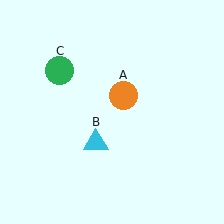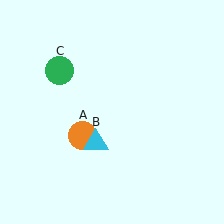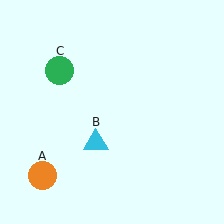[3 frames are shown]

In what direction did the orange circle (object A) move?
The orange circle (object A) moved down and to the left.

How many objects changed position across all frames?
1 object changed position: orange circle (object A).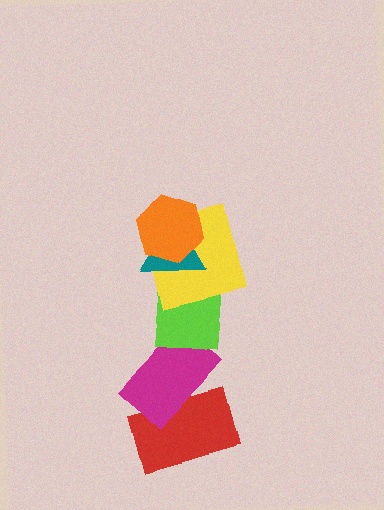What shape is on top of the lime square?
The yellow square is on top of the lime square.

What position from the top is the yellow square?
The yellow square is 3rd from the top.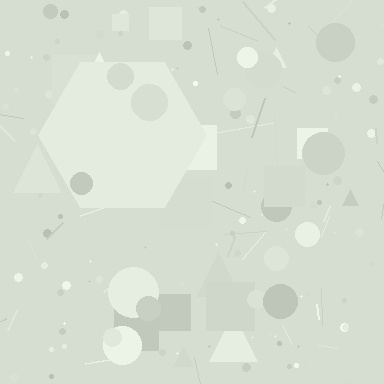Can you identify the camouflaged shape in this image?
The camouflaged shape is a hexagon.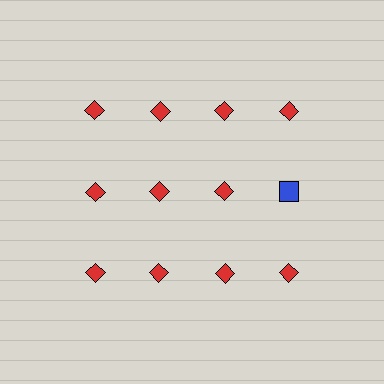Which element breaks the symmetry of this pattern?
The blue square in the second row, second from right column breaks the symmetry. All other shapes are red diamonds.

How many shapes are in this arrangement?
There are 12 shapes arranged in a grid pattern.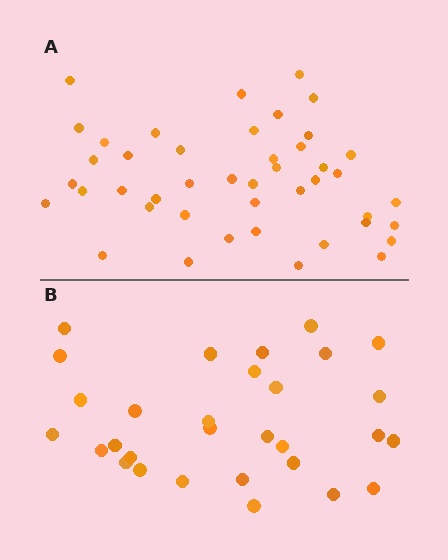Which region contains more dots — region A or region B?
Region A (the top region) has more dots.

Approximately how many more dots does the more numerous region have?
Region A has approximately 15 more dots than region B.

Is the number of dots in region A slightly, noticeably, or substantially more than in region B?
Region A has substantially more. The ratio is roughly 1.5 to 1.